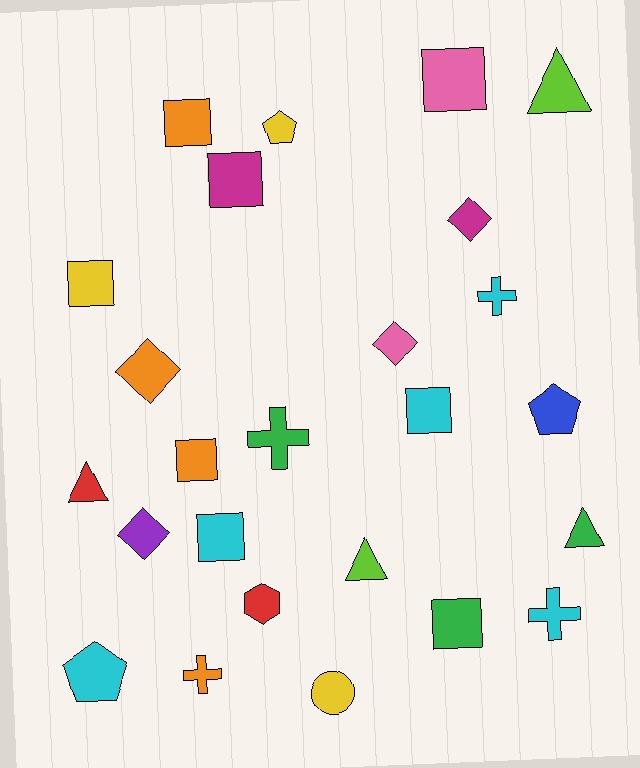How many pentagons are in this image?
There are 3 pentagons.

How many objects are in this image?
There are 25 objects.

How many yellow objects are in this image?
There are 3 yellow objects.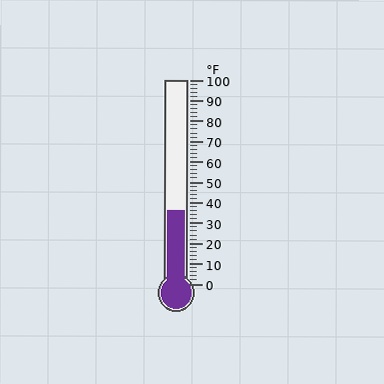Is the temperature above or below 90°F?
The temperature is below 90°F.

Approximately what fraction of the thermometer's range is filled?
The thermometer is filled to approximately 35% of its range.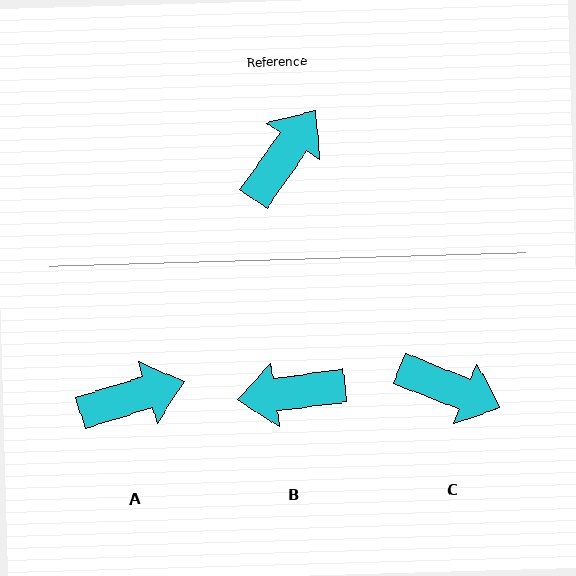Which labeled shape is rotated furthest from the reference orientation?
B, about 132 degrees away.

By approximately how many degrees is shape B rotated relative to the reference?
Approximately 132 degrees counter-clockwise.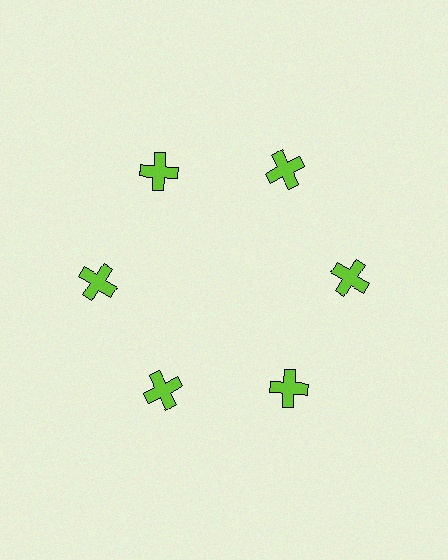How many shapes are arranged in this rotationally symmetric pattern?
There are 6 shapes, arranged in 6 groups of 1.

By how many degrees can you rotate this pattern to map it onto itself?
The pattern maps onto itself every 60 degrees of rotation.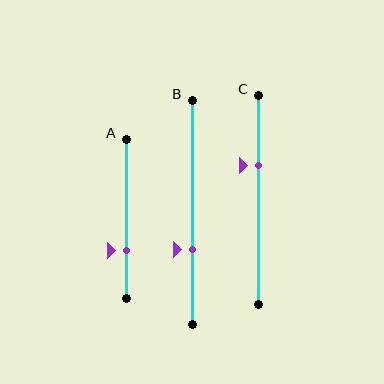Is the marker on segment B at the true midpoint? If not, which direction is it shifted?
No, the marker on segment B is shifted downward by about 17% of the segment length.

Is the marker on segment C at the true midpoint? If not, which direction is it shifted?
No, the marker on segment C is shifted upward by about 17% of the segment length.